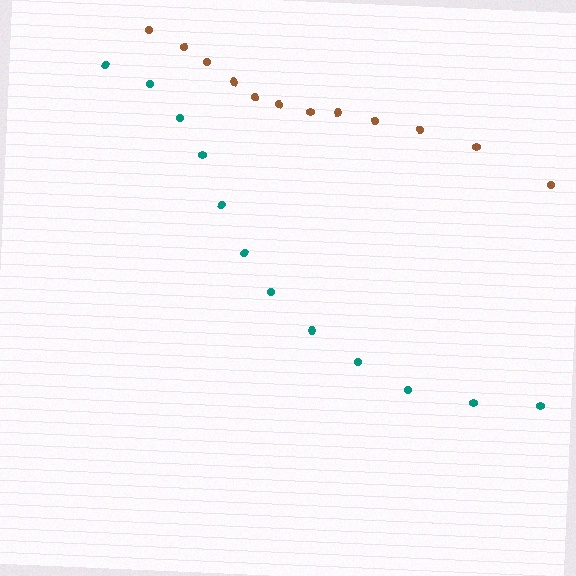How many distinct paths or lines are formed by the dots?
There are 2 distinct paths.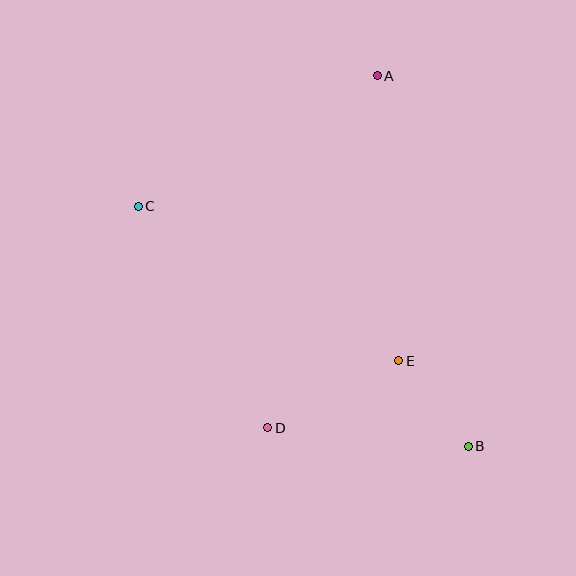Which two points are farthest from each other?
Points B and C are farthest from each other.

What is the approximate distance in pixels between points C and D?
The distance between C and D is approximately 257 pixels.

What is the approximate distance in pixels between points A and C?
The distance between A and C is approximately 272 pixels.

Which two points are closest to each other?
Points B and E are closest to each other.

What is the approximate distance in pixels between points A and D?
The distance between A and D is approximately 369 pixels.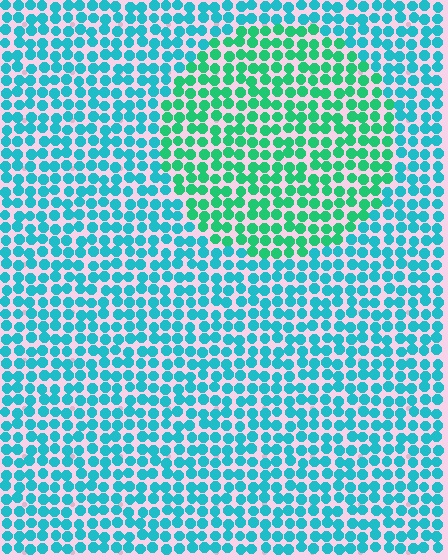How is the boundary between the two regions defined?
The boundary is defined purely by a slight shift in hue (about 35 degrees). Spacing, size, and orientation are identical on both sides.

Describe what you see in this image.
The image is filled with small cyan elements in a uniform arrangement. A circle-shaped region is visible where the elements are tinted to a slightly different hue, forming a subtle color boundary.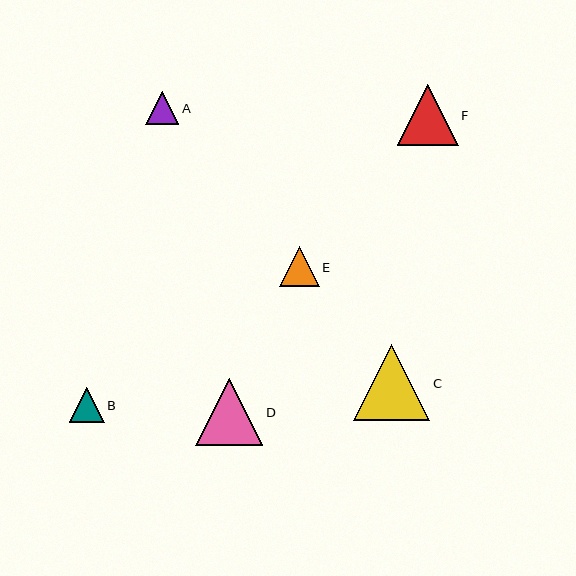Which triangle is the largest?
Triangle C is the largest with a size of approximately 76 pixels.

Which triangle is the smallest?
Triangle A is the smallest with a size of approximately 33 pixels.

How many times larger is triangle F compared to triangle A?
Triangle F is approximately 1.8 times the size of triangle A.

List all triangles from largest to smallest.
From largest to smallest: C, D, F, E, B, A.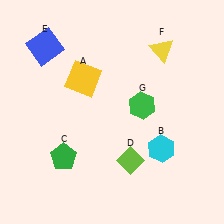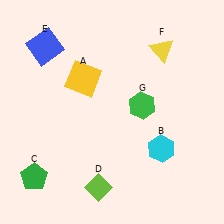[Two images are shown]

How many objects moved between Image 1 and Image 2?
2 objects moved between the two images.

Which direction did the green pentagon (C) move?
The green pentagon (C) moved left.